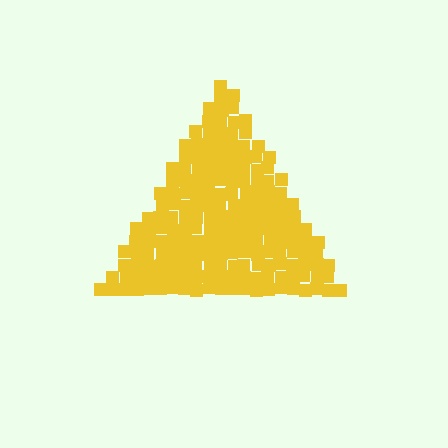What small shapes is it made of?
It is made of small squares.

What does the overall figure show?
The overall figure shows a triangle.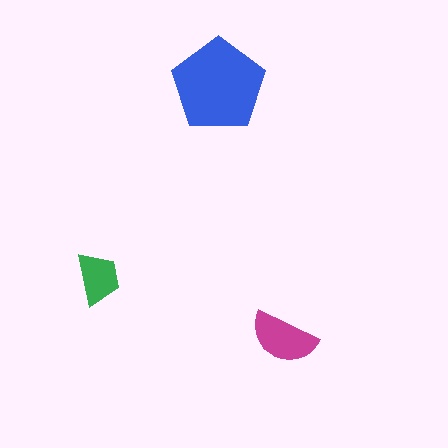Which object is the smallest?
The green trapezoid.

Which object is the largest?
The blue pentagon.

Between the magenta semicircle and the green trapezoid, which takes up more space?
The magenta semicircle.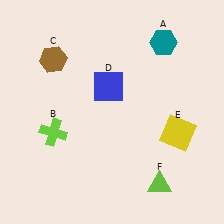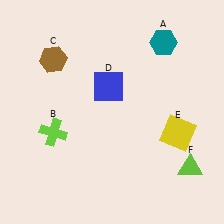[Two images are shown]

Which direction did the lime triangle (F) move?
The lime triangle (F) moved right.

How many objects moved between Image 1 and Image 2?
1 object moved between the two images.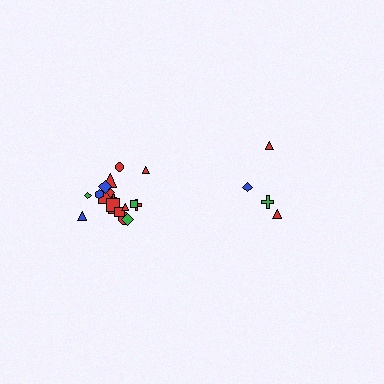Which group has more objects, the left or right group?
The left group.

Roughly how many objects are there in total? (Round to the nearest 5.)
Roughly 20 objects in total.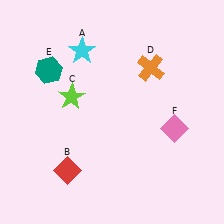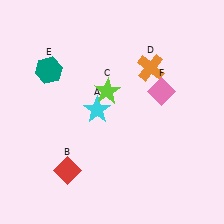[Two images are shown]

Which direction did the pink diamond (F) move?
The pink diamond (F) moved up.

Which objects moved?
The objects that moved are: the cyan star (A), the lime star (C), the pink diamond (F).